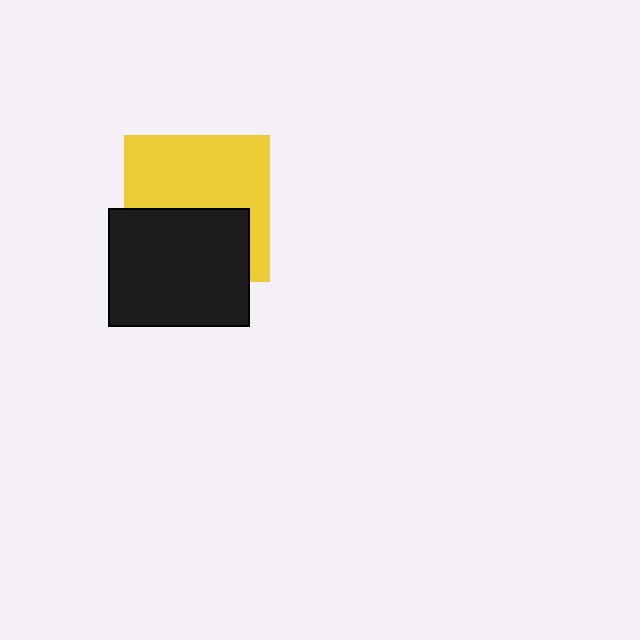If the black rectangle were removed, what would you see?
You would see the complete yellow square.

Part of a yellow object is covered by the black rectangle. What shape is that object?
It is a square.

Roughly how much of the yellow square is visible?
About half of it is visible (roughly 56%).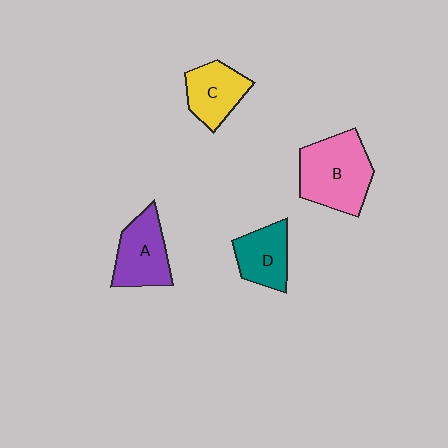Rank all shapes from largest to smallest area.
From largest to smallest: B (pink), A (purple), C (yellow), D (teal).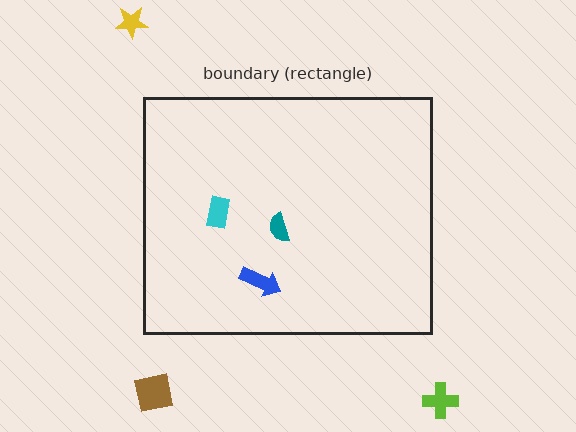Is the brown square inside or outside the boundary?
Outside.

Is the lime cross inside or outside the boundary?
Outside.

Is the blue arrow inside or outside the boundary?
Inside.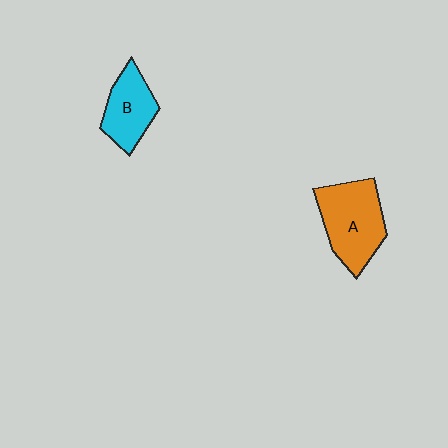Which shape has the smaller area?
Shape B (cyan).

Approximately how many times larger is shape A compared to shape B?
Approximately 1.4 times.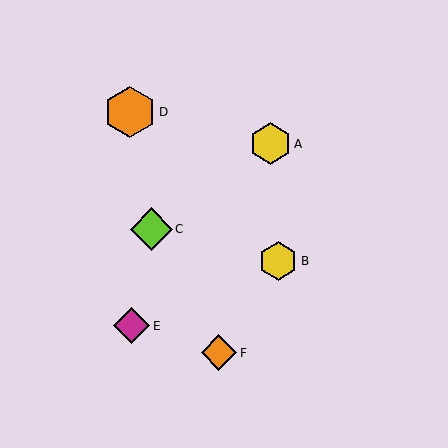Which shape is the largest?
The orange hexagon (labeled D) is the largest.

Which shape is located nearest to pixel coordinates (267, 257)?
The yellow hexagon (labeled B) at (278, 261) is nearest to that location.